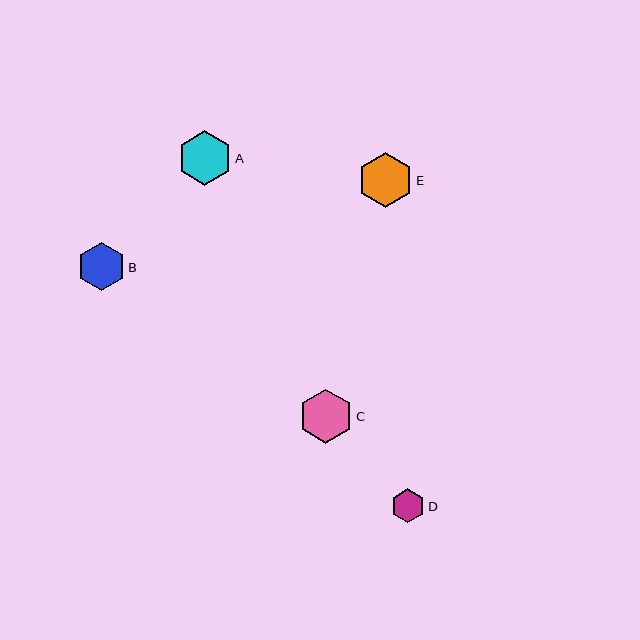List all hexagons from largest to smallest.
From largest to smallest: E, A, C, B, D.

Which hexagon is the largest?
Hexagon E is the largest with a size of approximately 55 pixels.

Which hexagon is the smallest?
Hexagon D is the smallest with a size of approximately 34 pixels.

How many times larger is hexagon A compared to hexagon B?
Hexagon A is approximately 1.1 times the size of hexagon B.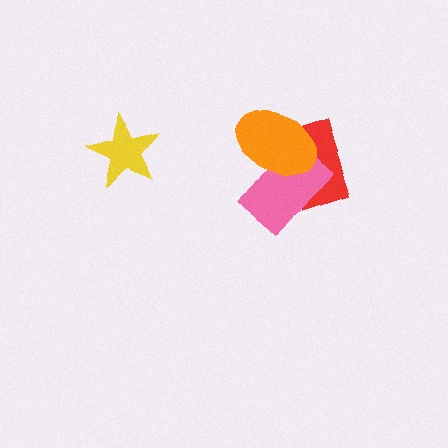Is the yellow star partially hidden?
No, no other shape covers it.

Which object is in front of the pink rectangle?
The orange ellipse is in front of the pink rectangle.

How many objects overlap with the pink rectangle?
2 objects overlap with the pink rectangle.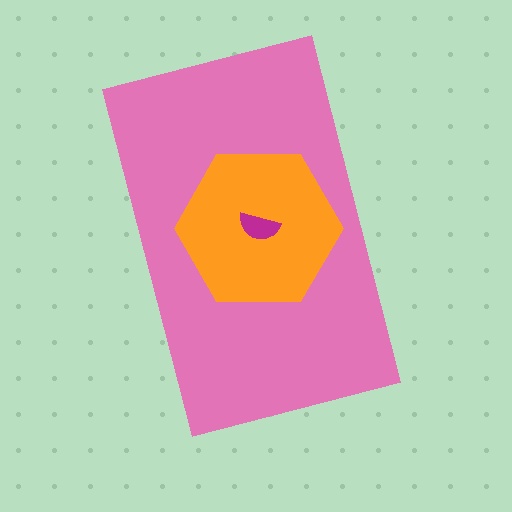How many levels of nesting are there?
3.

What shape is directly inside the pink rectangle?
The orange hexagon.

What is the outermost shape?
The pink rectangle.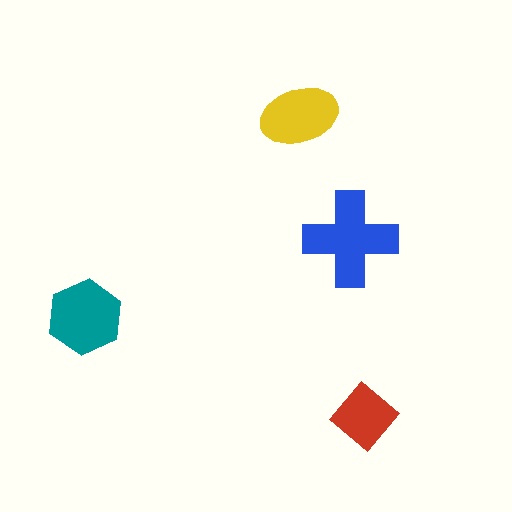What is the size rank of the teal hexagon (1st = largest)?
2nd.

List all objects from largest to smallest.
The blue cross, the teal hexagon, the yellow ellipse, the red diamond.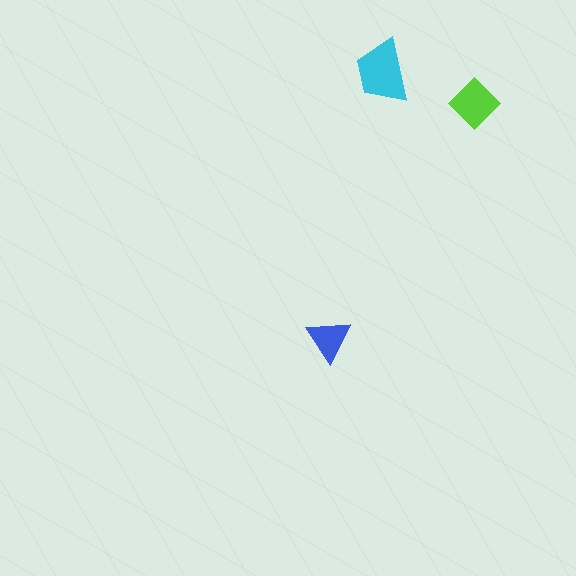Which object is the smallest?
The blue triangle.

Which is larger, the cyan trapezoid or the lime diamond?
The cyan trapezoid.